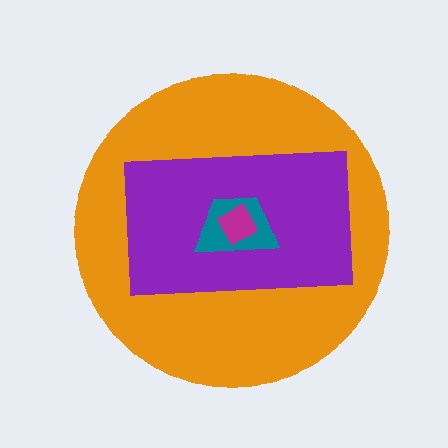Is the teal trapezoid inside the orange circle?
Yes.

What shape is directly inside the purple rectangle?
The teal trapezoid.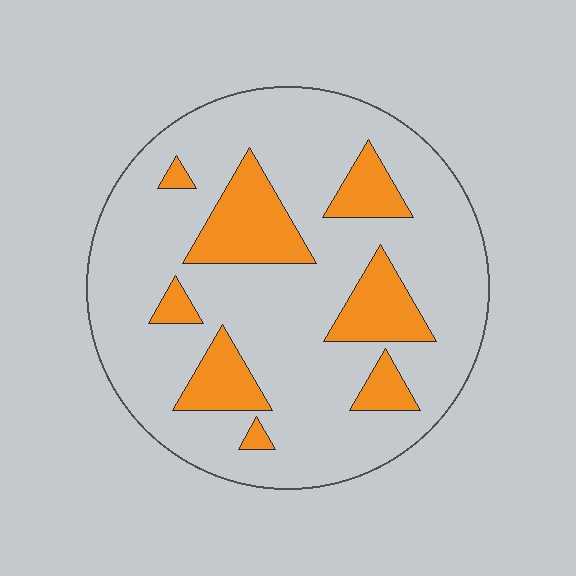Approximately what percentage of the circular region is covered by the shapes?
Approximately 20%.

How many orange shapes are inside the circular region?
8.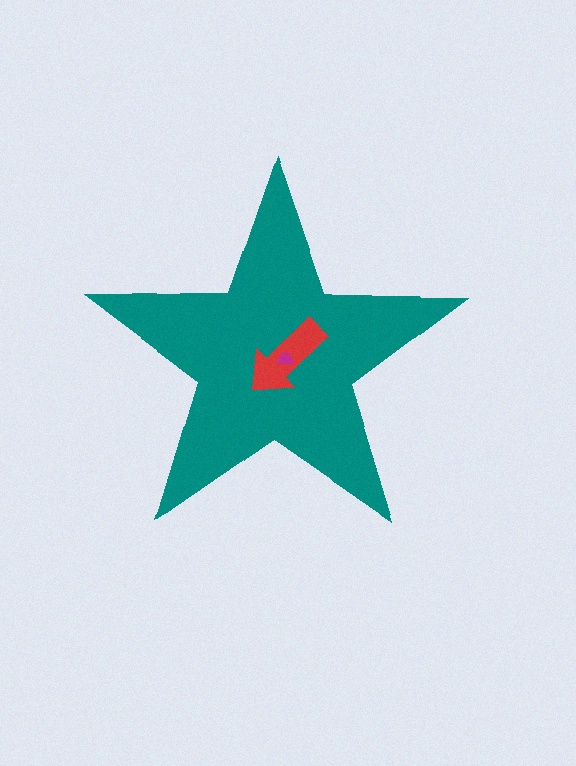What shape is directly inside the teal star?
The red arrow.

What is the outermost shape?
The teal star.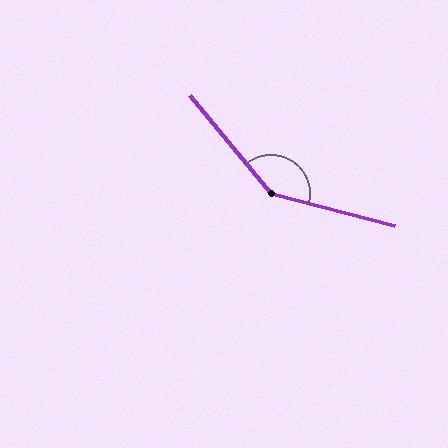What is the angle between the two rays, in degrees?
Approximately 144 degrees.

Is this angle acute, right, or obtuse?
It is obtuse.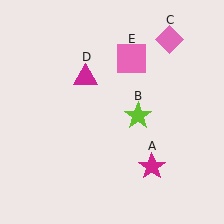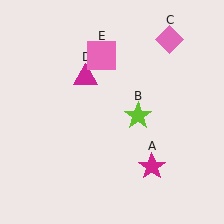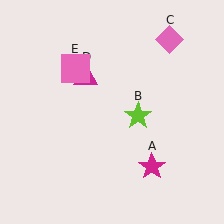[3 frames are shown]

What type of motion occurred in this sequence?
The pink square (object E) rotated counterclockwise around the center of the scene.